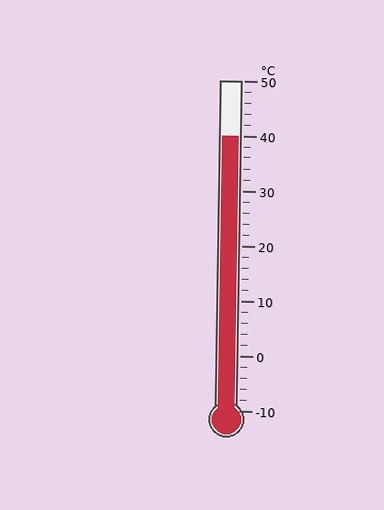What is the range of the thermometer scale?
The thermometer scale ranges from -10°C to 50°C.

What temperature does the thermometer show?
The thermometer shows approximately 40°C.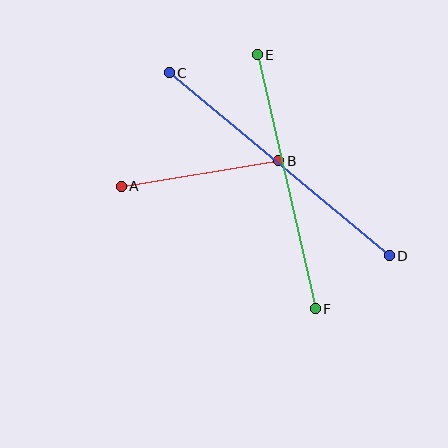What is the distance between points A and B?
The distance is approximately 159 pixels.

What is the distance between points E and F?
The distance is approximately 260 pixels.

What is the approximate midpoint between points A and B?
The midpoint is at approximately (200, 173) pixels.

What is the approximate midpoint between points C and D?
The midpoint is at approximately (279, 164) pixels.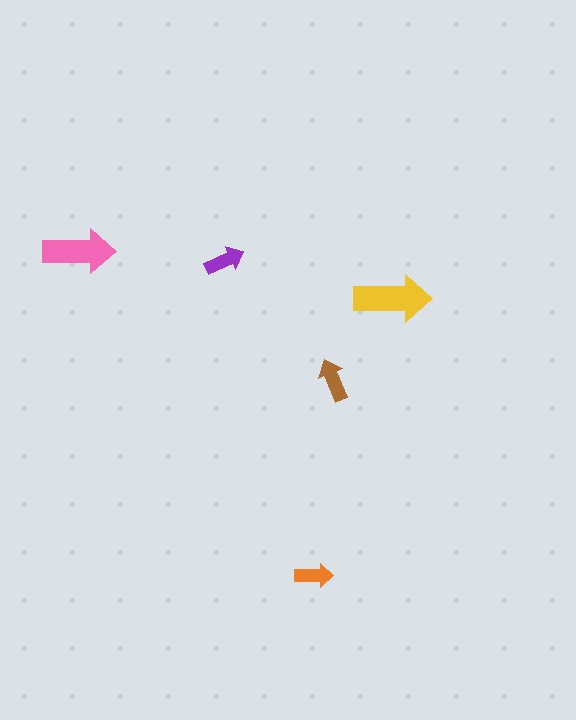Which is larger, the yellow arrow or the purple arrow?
The yellow one.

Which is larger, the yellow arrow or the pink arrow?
The yellow one.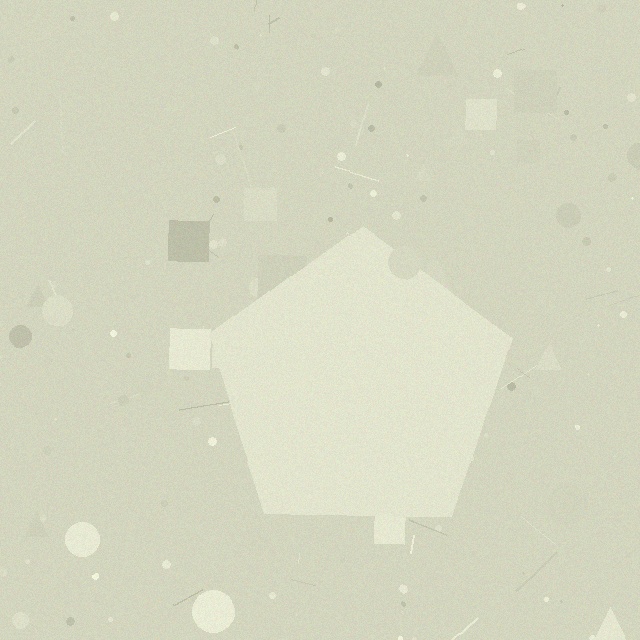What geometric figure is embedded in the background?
A pentagon is embedded in the background.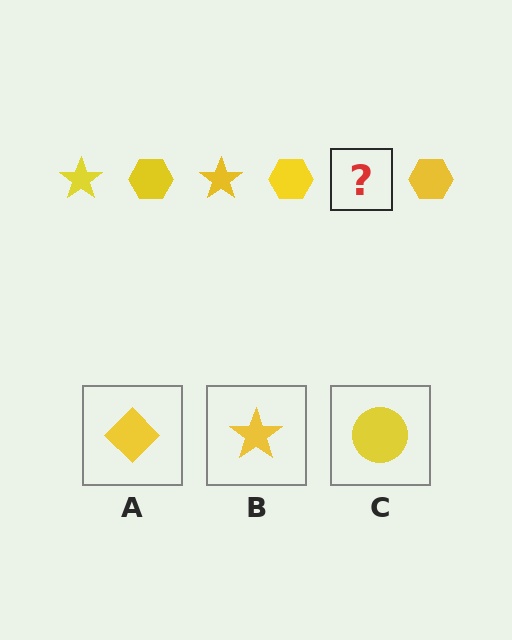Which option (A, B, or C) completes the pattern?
B.